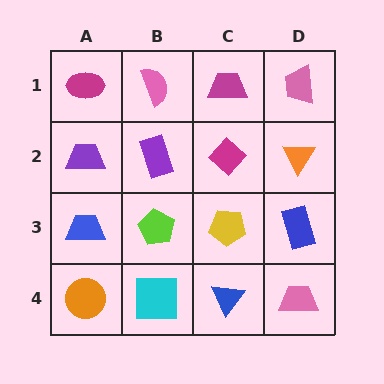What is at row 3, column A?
A blue trapezoid.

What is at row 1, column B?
A pink semicircle.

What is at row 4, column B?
A cyan square.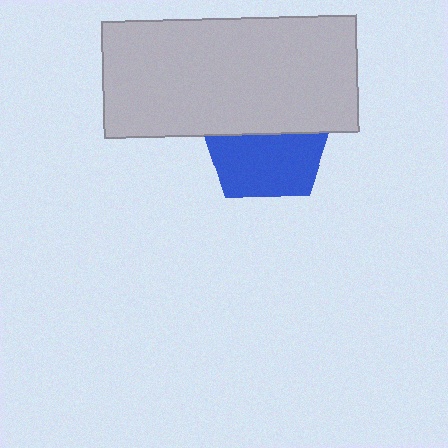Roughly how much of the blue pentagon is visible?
About half of it is visible (roughly 53%).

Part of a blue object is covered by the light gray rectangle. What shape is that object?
It is a pentagon.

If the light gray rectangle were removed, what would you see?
You would see the complete blue pentagon.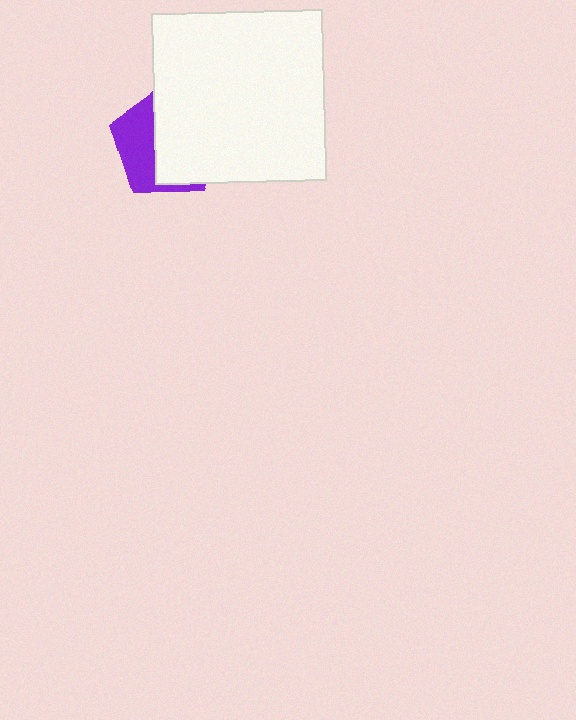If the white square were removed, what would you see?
You would see the complete purple pentagon.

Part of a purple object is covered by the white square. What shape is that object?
It is a pentagon.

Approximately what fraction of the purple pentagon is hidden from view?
Roughly 61% of the purple pentagon is hidden behind the white square.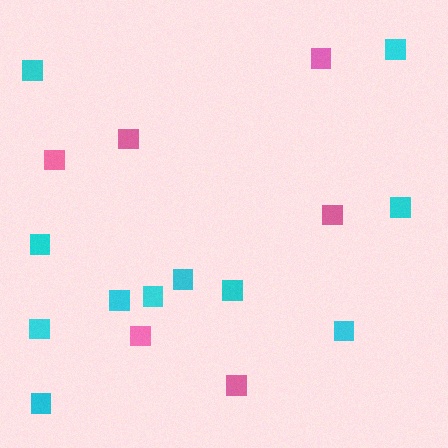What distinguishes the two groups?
There are 2 groups: one group of cyan squares (11) and one group of pink squares (6).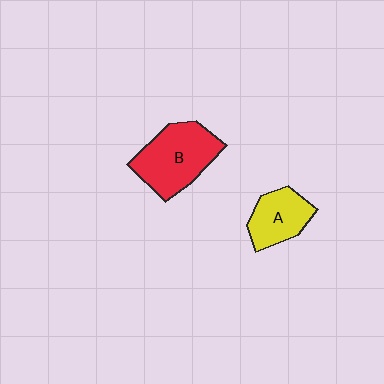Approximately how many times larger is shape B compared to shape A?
Approximately 1.6 times.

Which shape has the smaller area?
Shape A (yellow).